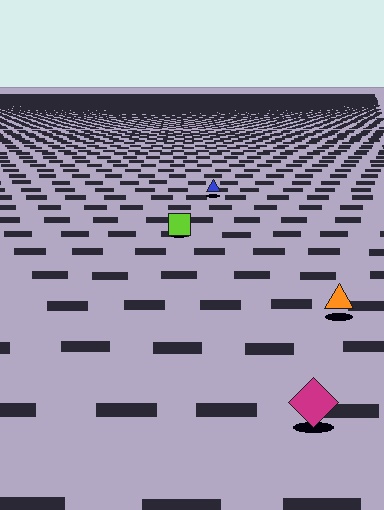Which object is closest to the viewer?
The magenta diamond is closest. The texture marks near it are larger and more spread out.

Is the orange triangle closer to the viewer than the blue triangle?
Yes. The orange triangle is closer — you can tell from the texture gradient: the ground texture is coarser near it.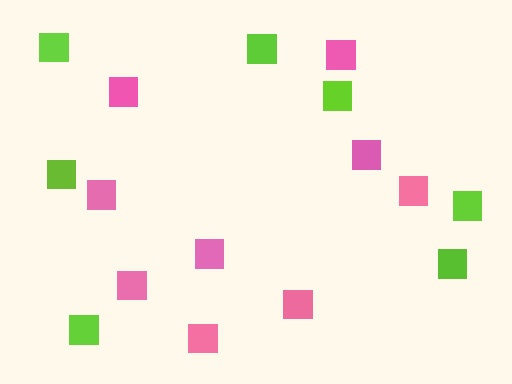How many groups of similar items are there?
There are 2 groups: one group of pink squares (9) and one group of lime squares (7).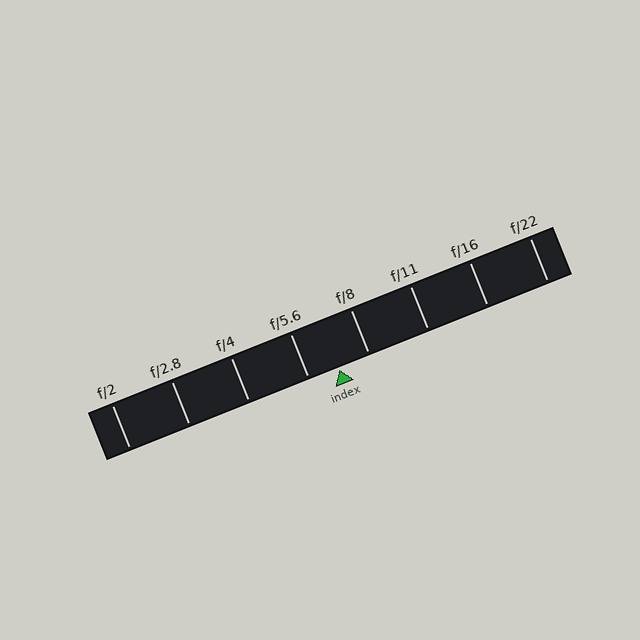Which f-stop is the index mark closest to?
The index mark is closest to f/5.6.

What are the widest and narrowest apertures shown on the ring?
The widest aperture shown is f/2 and the narrowest is f/22.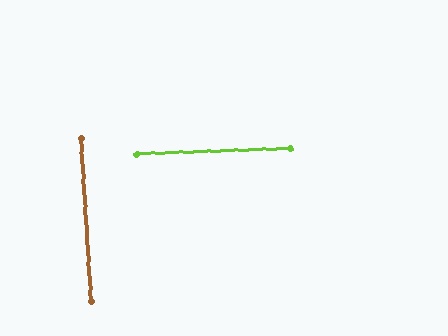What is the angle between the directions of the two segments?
Approximately 88 degrees.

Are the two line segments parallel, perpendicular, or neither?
Perpendicular — they meet at approximately 88°.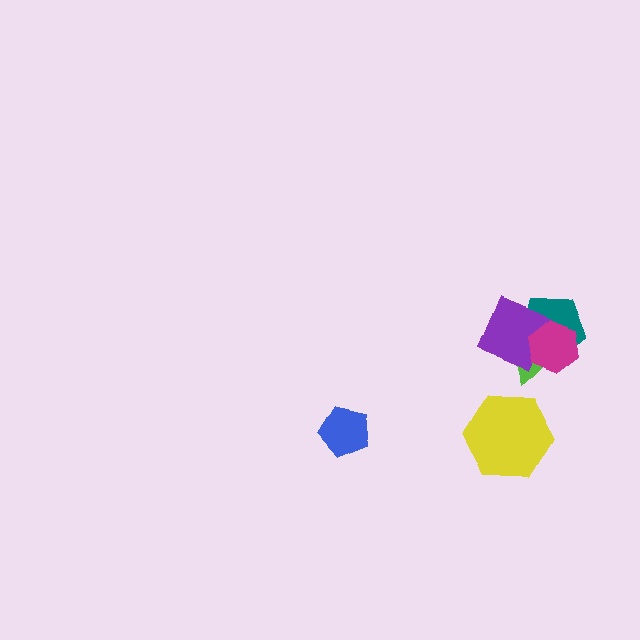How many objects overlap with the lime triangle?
3 objects overlap with the lime triangle.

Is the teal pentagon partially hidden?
Yes, it is partially covered by another shape.